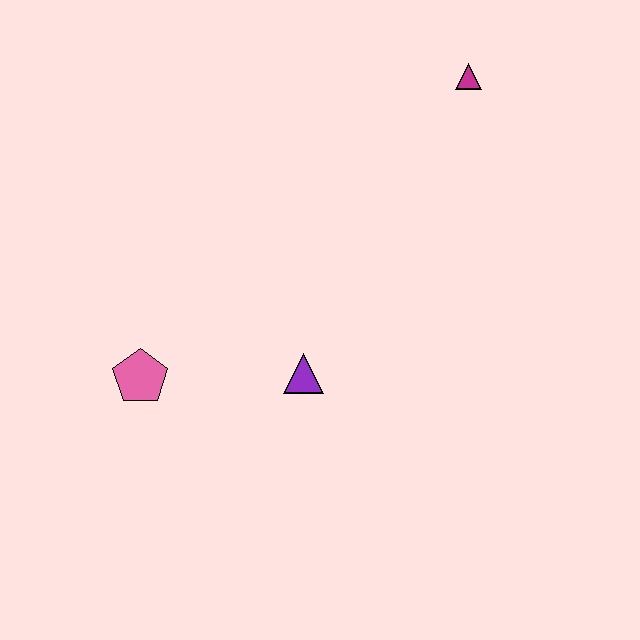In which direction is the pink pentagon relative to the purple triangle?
The pink pentagon is to the left of the purple triangle.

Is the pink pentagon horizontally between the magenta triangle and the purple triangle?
No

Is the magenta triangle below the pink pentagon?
No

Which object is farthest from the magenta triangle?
The pink pentagon is farthest from the magenta triangle.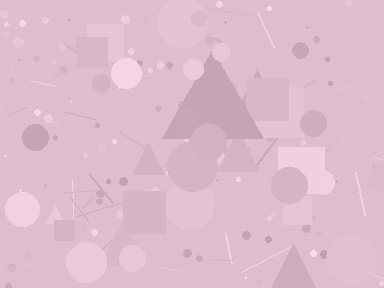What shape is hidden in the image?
A triangle is hidden in the image.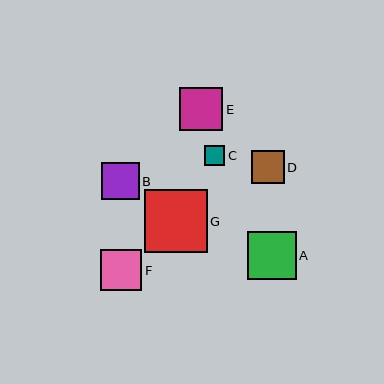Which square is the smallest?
Square C is the smallest with a size of approximately 21 pixels.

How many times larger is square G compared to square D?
Square G is approximately 1.9 times the size of square D.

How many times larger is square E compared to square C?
Square E is approximately 2.1 times the size of square C.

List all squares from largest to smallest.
From largest to smallest: G, A, E, F, B, D, C.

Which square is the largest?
Square G is the largest with a size of approximately 63 pixels.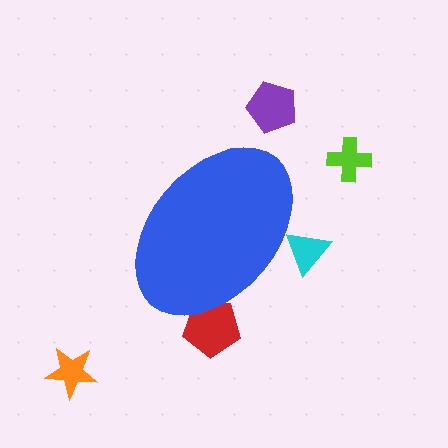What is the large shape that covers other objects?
A blue ellipse.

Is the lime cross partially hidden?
No, the lime cross is fully visible.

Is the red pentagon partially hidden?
Yes, the red pentagon is partially hidden behind the blue ellipse.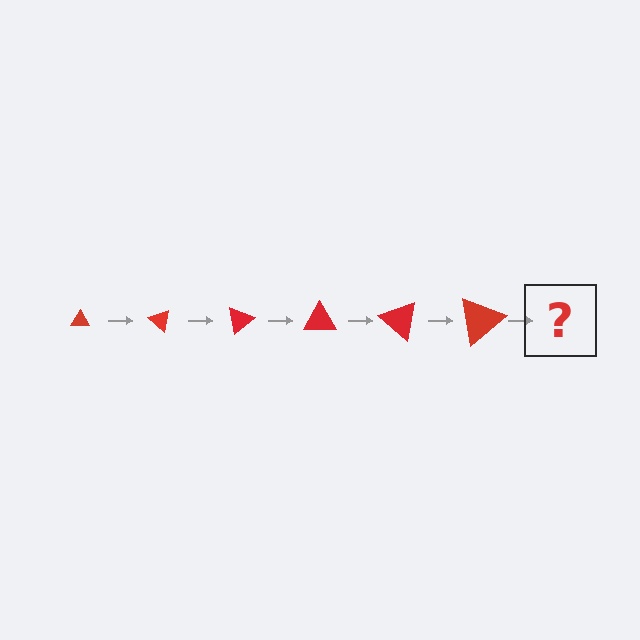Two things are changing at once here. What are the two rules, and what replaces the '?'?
The two rules are that the triangle grows larger each step and it rotates 40 degrees each step. The '?' should be a triangle, larger than the previous one and rotated 240 degrees from the start.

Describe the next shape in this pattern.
It should be a triangle, larger than the previous one and rotated 240 degrees from the start.